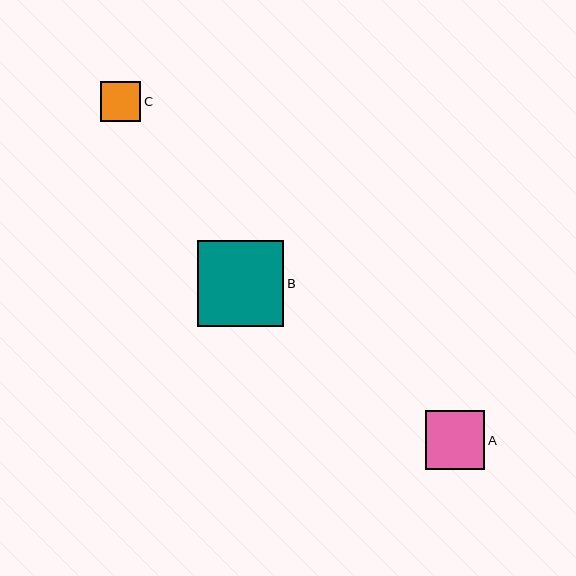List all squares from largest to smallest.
From largest to smallest: B, A, C.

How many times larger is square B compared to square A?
Square B is approximately 1.5 times the size of square A.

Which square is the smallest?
Square C is the smallest with a size of approximately 41 pixels.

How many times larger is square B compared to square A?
Square B is approximately 1.5 times the size of square A.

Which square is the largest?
Square B is the largest with a size of approximately 86 pixels.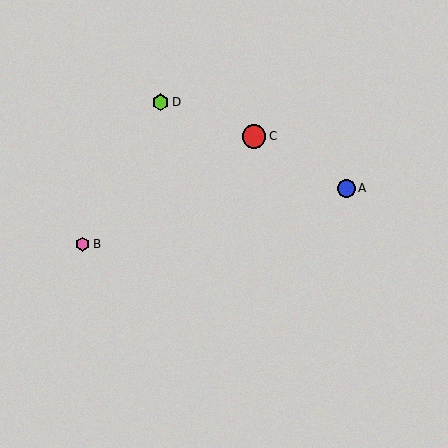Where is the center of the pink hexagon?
The center of the pink hexagon is at (83, 244).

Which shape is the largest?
The red circle (labeled C) is the largest.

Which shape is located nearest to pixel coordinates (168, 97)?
The lime hexagon (labeled D) at (161, 102) is nearest to that location.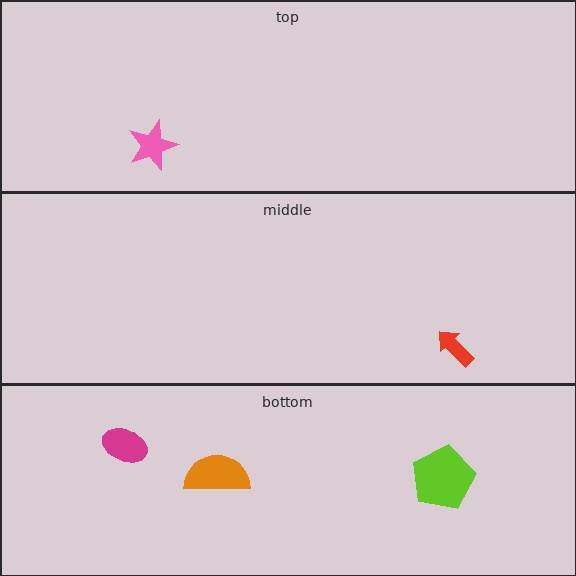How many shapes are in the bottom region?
3.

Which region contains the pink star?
The top region.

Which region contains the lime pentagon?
The bottom region.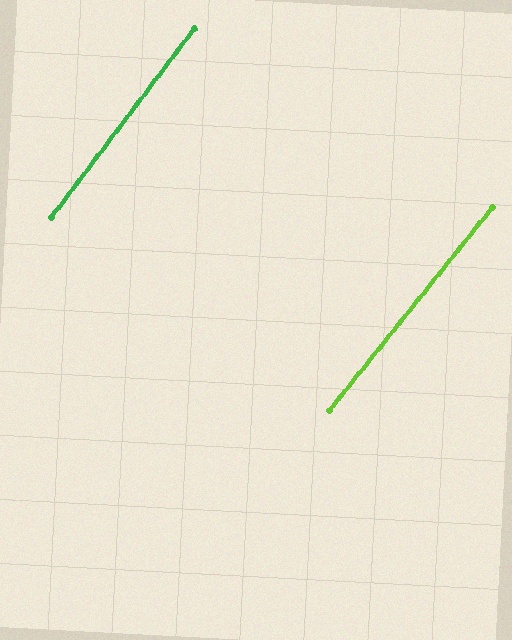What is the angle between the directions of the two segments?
Approximately 2 degrees.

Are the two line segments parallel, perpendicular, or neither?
Parallel — their directions differ by only 1.6°.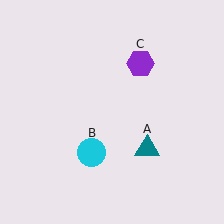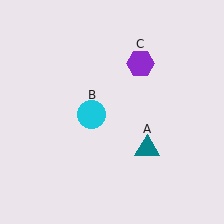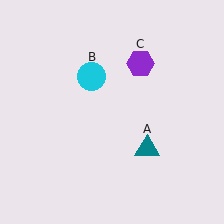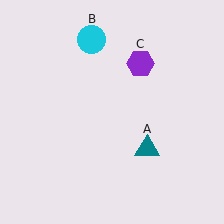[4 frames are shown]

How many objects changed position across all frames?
1 object changed position: cyan circle (object B).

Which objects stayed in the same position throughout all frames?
Teal triangle (object A) and purple hexagon (object C) remained stationary.